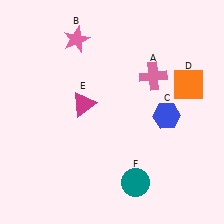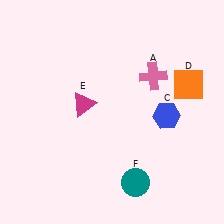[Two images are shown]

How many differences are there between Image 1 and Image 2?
There is 1 difference between the two images.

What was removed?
The pink star (B) was removed in Image 2.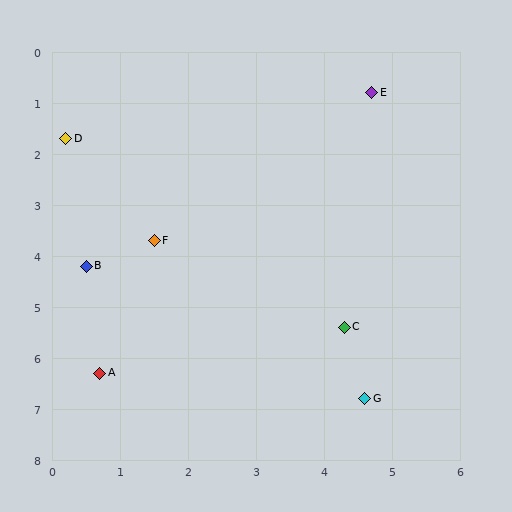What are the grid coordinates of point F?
Point F is at approximately (1.5, 3.7).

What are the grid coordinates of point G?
Point G is at approximately (4.6, 6.8).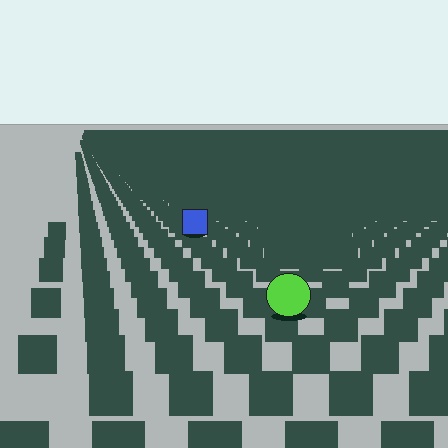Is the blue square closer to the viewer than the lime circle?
No. The lime circle is closer — you can tell from the texture gradient: the ground texture is coarser near it.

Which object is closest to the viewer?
The lime circle is closest. The texture marks near it are larger and more spread out.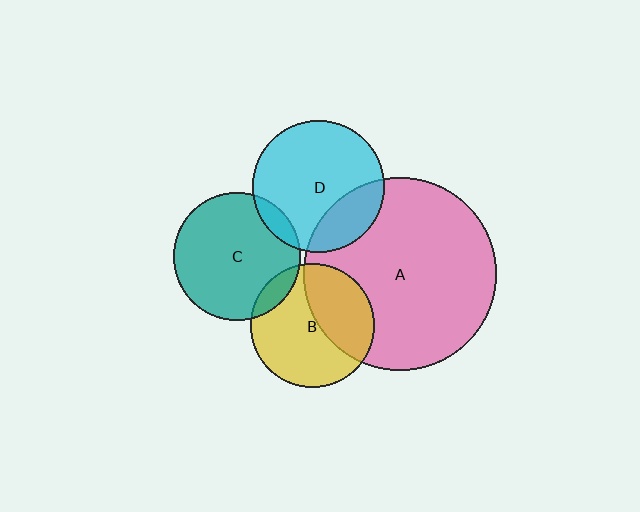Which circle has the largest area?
Circle A (pink).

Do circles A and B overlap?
Yes.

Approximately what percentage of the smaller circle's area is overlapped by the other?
Approximately 40%.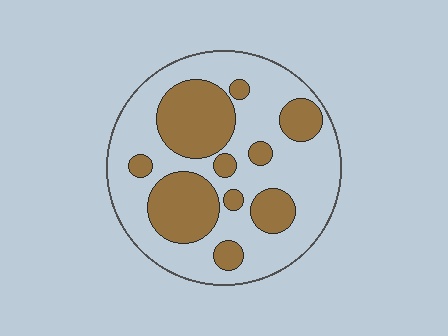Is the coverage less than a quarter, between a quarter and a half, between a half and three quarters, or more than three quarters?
Between a quarter and a half.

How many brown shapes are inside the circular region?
10.